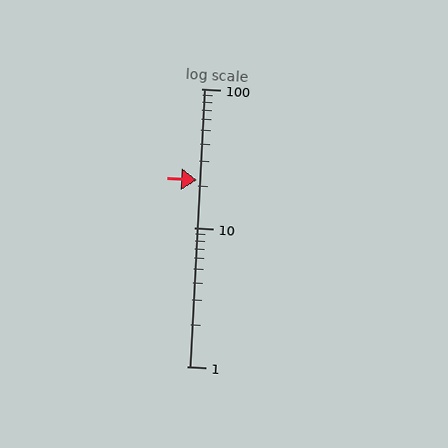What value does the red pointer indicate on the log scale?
The pointer indicates approximately 22.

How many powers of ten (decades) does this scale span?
The scale spans 2 decades, from 1 to 100.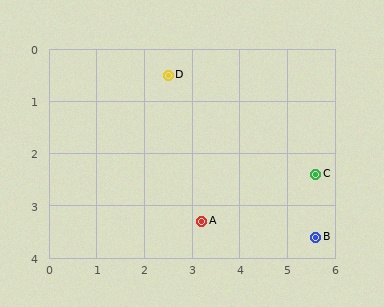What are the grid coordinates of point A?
Point A is at approximately (3.2, 3.3).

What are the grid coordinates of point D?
Point D is at approximately (2.5, 0.5).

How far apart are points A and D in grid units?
Points A and D are about 2.9 grid units apart.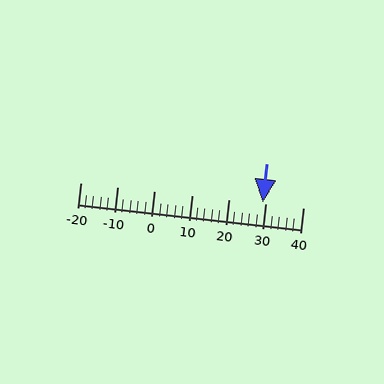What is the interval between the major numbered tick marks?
The major tick marks are spaced 10 units apart.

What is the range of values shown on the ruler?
The ruler shows values from -20 to 40.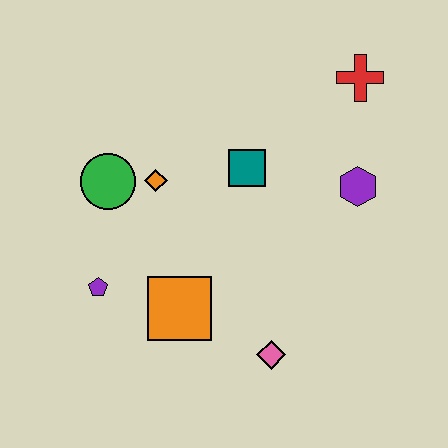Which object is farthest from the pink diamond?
The red cross is farthest from the pink diamond.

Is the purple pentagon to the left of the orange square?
Yes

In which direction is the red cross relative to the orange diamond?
The red cross is to the right of the orange diamond.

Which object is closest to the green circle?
The orange diamond is closest to the green circle.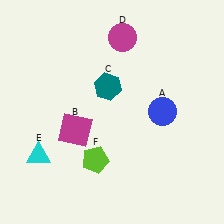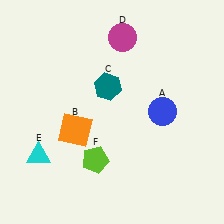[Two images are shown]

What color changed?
The square (B) changed from magenta in Image 1 to orange in Image 2.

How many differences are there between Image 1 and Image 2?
There is 1 difference between the two images.